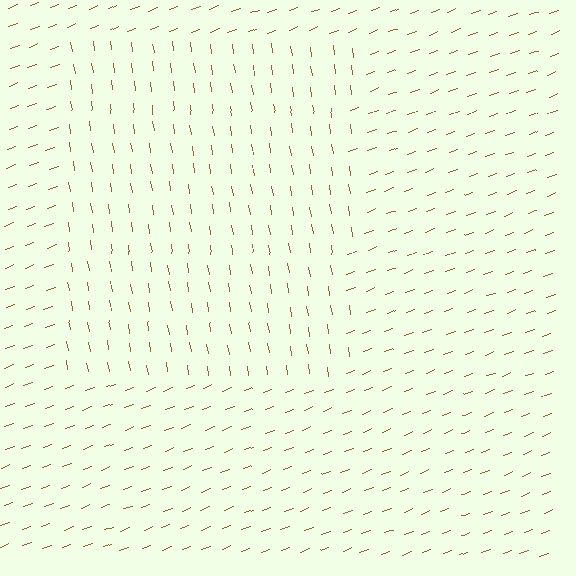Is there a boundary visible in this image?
Yes, there is a texture boundary formed by a change in line orientation.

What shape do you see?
I see a rectangle.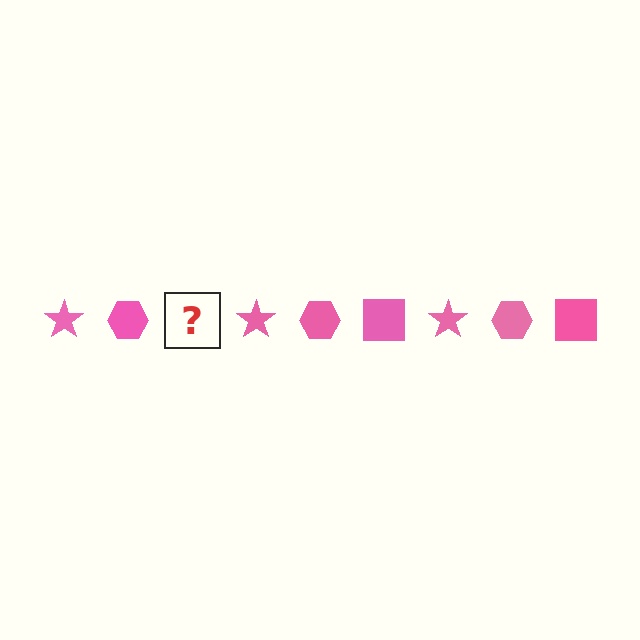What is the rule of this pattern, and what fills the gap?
The rule is that the pattern cycles through star, hexagon, square shapes in pink. The gap should be filled with a pink square.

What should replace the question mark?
The question mark should be replaced with a pink square.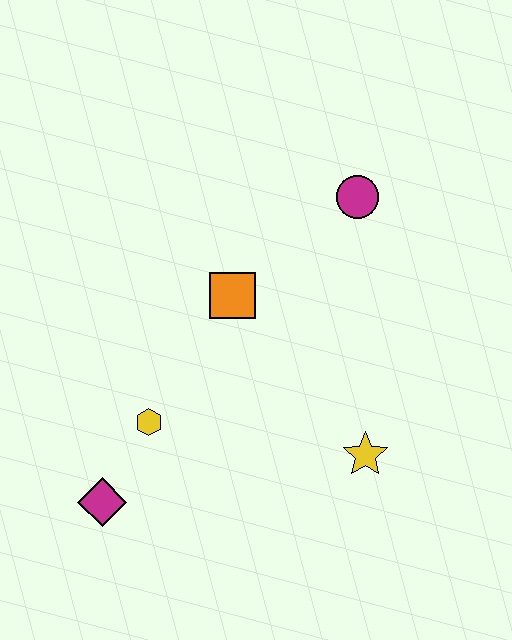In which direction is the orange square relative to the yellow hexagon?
The orange square is above the yellow hexagon.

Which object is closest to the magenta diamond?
The yellow hexagon is closest to the magenta diamond.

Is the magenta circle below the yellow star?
No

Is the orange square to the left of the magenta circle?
Yes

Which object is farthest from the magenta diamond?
The magenta circle is farthest from the magenta diamond.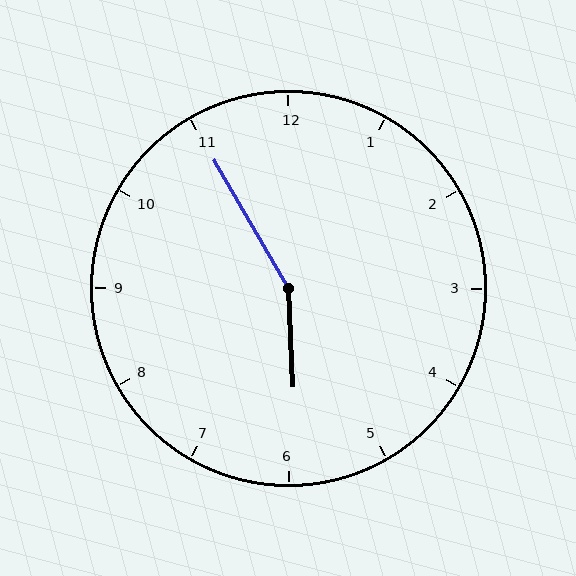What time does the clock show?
5:55.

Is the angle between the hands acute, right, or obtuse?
It is obtuse.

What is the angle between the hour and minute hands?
Approximately 152 degrees.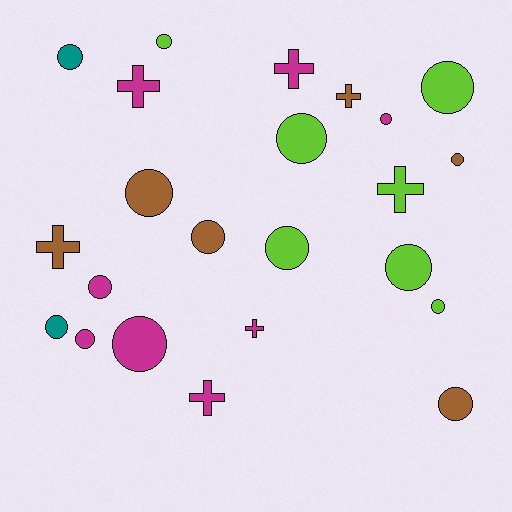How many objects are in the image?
There are 23 objects.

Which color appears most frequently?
Magenta, with 8 objects.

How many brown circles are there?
There are 4 brown circles.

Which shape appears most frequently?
Circle, with 16 objects.